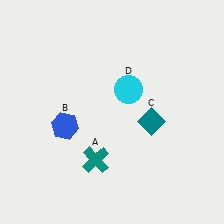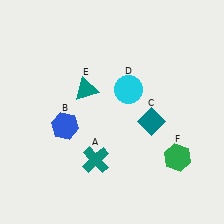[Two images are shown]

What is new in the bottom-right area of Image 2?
A green hexagon (F) was added in the bottom-right area of Image 2.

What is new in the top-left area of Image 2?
A teal triangle (E) was added in the top-left area of Image 2.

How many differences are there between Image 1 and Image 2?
There are 2 differences between the two images.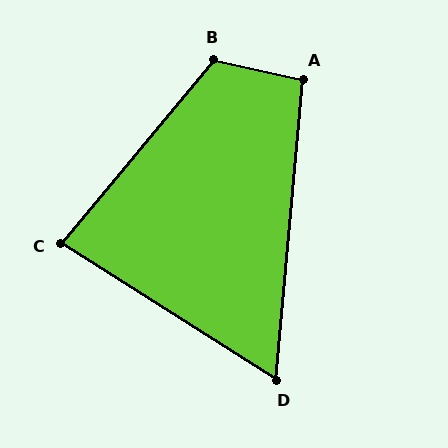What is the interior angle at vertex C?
Approximately 83 degrees (acute).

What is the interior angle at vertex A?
Approximately 97 degrees (obtuse).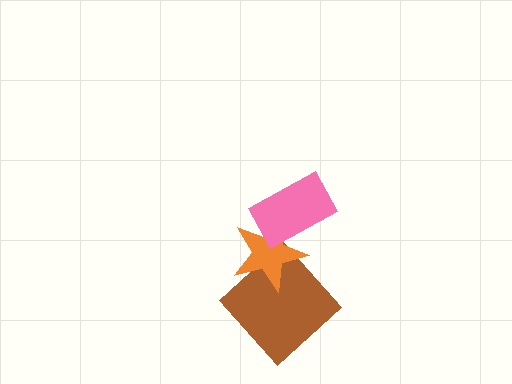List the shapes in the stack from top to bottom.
From top to bottom: the pink rectangle, the orange star, the brown diamond.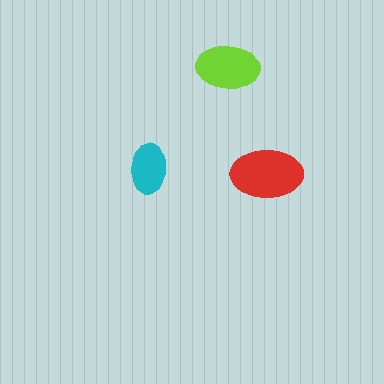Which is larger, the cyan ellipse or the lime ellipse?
The lime one.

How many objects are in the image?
There are 3 objects in the image.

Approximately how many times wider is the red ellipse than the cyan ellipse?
About 1.5 times wider.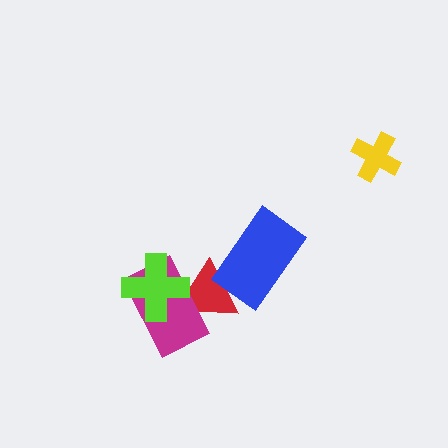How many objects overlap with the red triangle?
3 objects overlap with the red triangle.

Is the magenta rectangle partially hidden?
Yes, it is partially covered by another shape.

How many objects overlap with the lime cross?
2 objects overlap with the lime cross.